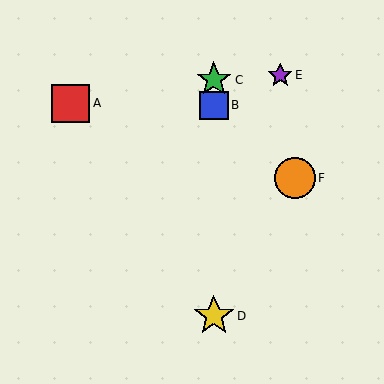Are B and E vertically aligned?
No, B is at x≈214 and E is at x≈280.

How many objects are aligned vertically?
3 objects (B, C, D) are aligned vertically.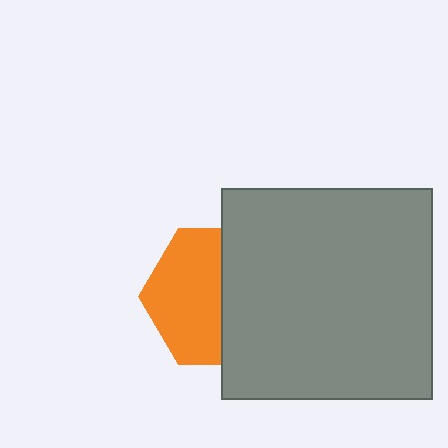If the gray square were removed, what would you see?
You would see the complete orange hexagon.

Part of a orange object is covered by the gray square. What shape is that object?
It is a hexagon.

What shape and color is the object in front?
The object in front is a gray square.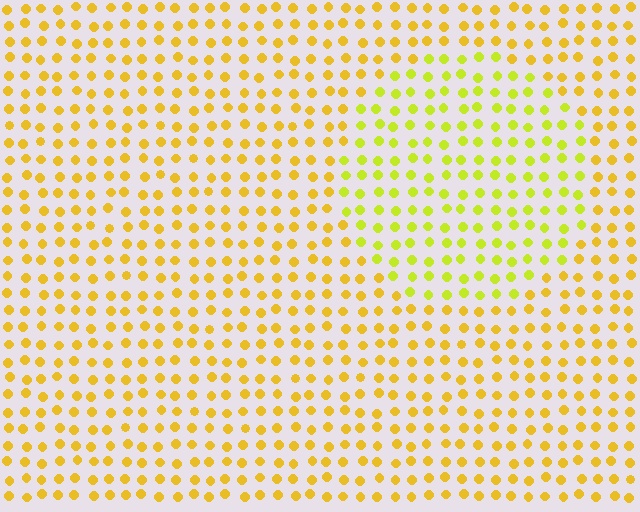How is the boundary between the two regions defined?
The boundary is defined purely by a slight shift in hue (about 26 degrees). Spacing, size, and orientation are identical on both sides.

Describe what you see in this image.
The image is filled with small yellow elements in a uniform arrangement. A circle-shaped region is visible where the elements are tinted to a slightly different hue, forming a subtle color boundary.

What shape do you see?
I see a circle.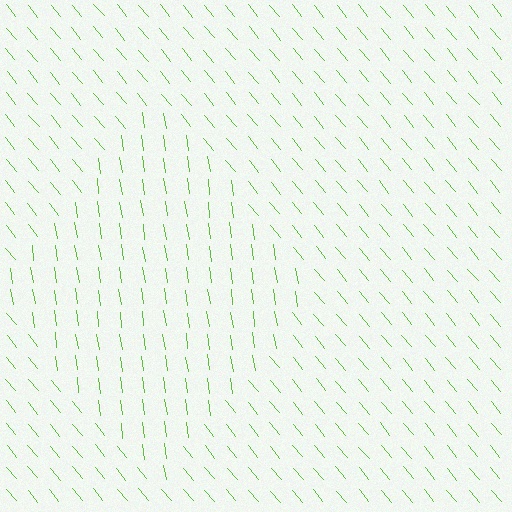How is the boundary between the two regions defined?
The boundary is defined purely by a change in line orientation (approximately 31 degrees difference). All lines are the same color and thickness.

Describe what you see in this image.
The image is filled with small lime line segments. A diamond region in the image has lines oriented differently from the surrounding lines, creating a visible texture boundary.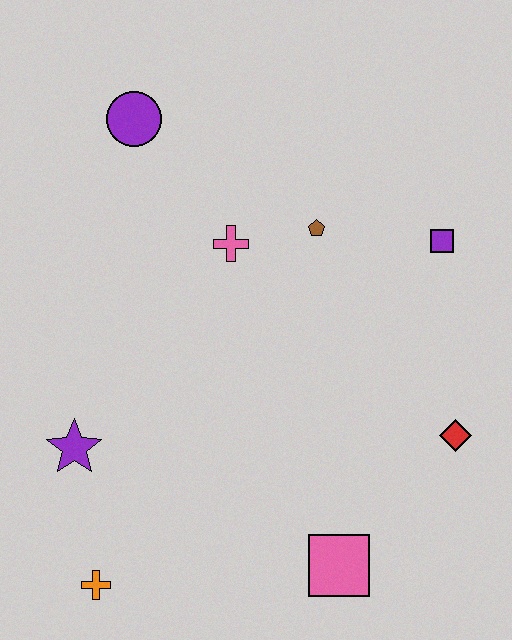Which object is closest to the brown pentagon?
The pink cross is closest to the brown pentagon.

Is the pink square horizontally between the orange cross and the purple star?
No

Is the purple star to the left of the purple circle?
Yes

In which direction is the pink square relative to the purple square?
The pink square is below the purple square.